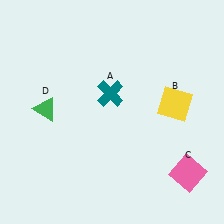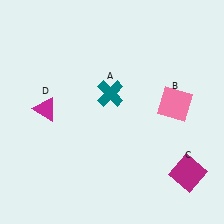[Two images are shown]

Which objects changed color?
B changed from yellow to pink. C changed from pink to magenta. D changed from green to magenta.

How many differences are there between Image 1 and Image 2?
There are 3 differences between the two images.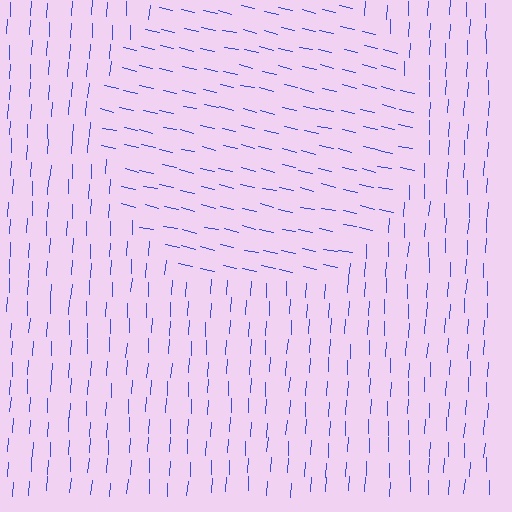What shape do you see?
I see a circle.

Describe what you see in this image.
The image is filled with small blue line segments. A circle region in the image has lines oriented differently from the surrounding lines, creating a visible texture boundary.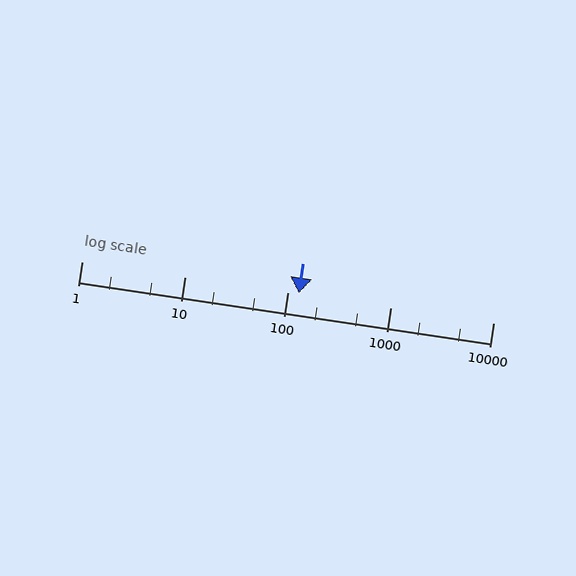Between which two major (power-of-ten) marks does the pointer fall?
The pointer is between 100 and 1000.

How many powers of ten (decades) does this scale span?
The scale spans 4 decades, from 1 to 10000.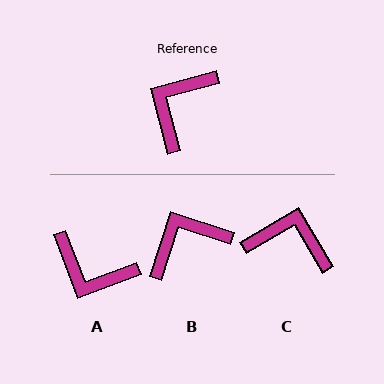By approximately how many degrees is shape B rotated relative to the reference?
Approximately 32 degrees clockwise.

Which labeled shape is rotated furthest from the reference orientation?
A, about 96 degrees away.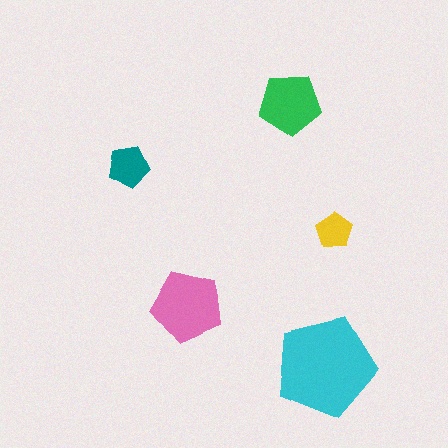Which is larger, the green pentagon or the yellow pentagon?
The green one.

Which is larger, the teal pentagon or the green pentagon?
The green one.